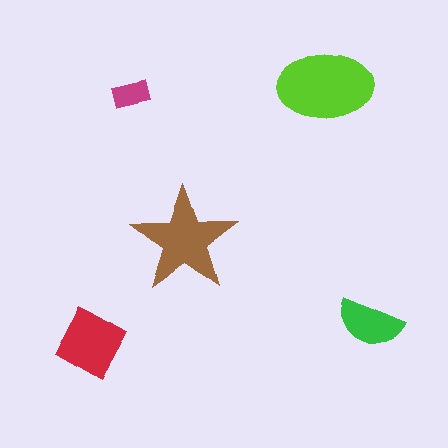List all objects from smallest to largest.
The magenta rectangle, the green semicircle, the red diamond, the brown star, the lime ellipse.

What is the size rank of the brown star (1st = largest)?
2nd.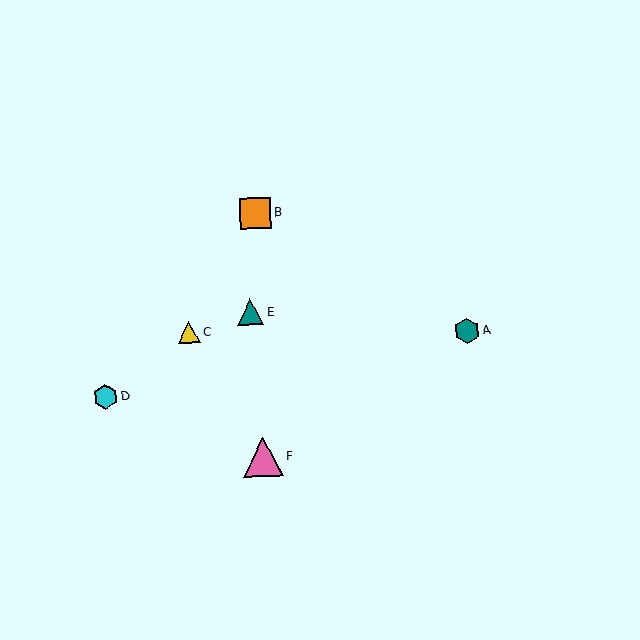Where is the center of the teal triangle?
The center of the teal triangle is at (250, 312).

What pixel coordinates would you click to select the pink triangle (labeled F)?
Click at (263, 457) to select the pink triangle F.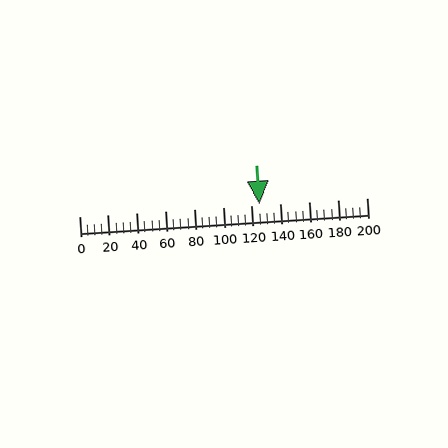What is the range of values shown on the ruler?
The ruler shows values from 0 to 200.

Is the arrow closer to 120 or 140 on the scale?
The arrow is closer to 120.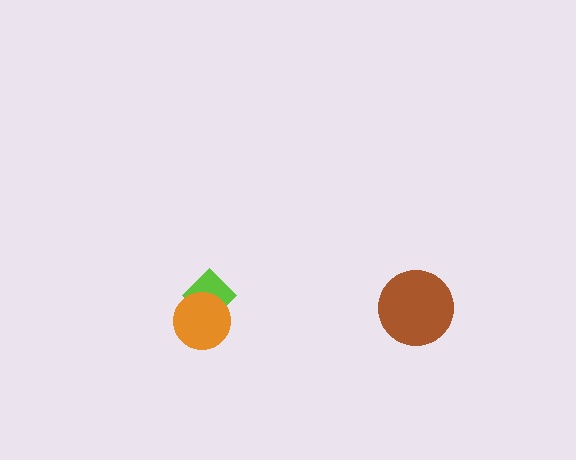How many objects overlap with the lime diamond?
1 object overlaps with the lime diamond.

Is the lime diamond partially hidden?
Yes, it is partially covered by another shape.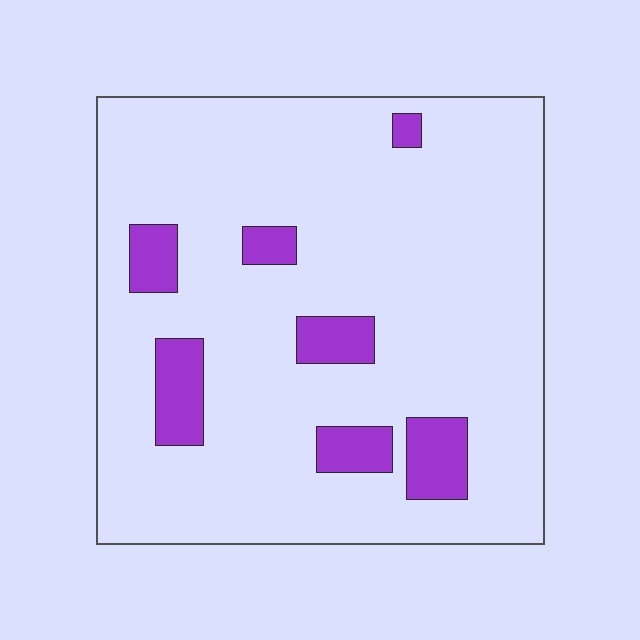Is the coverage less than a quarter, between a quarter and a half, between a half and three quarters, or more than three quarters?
Less than a quarter.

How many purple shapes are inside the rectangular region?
7.